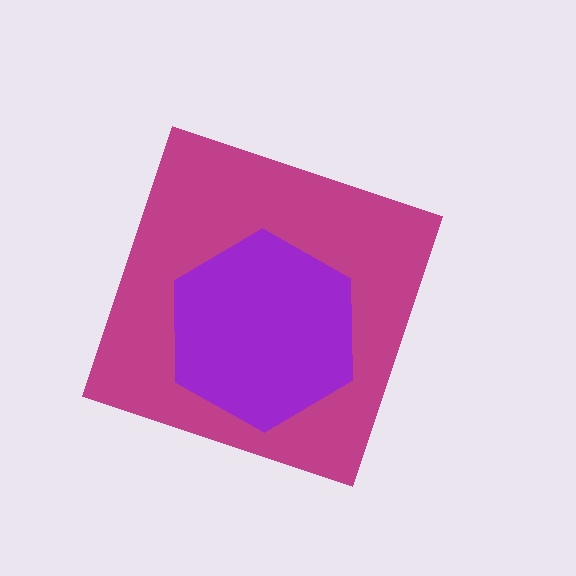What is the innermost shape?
The purple hexagon.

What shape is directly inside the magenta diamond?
The purple hexagon.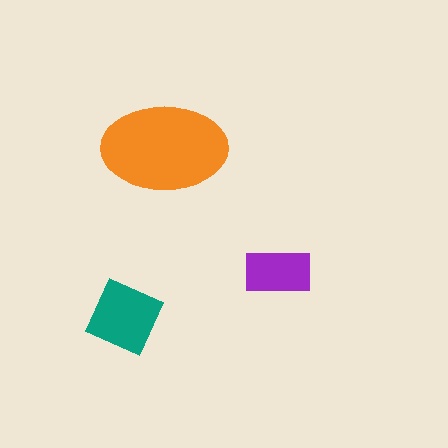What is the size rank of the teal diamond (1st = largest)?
2nd.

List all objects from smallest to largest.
The purple rectangle, the teal diamond, the orange ellipse.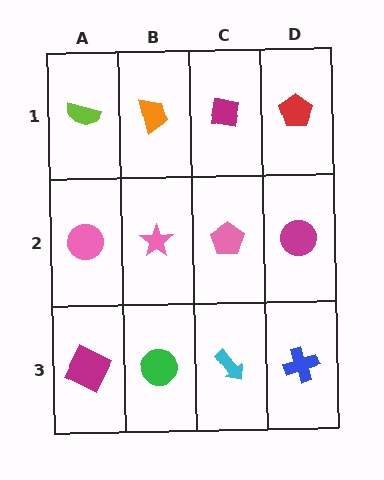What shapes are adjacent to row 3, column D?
A magenta circle (row 2, column D), a cyan arrow (row 3, column C).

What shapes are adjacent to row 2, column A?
A lime semicircle (row 1, column A), a magenta square (row 3, column A), a pink star (row 2, column B).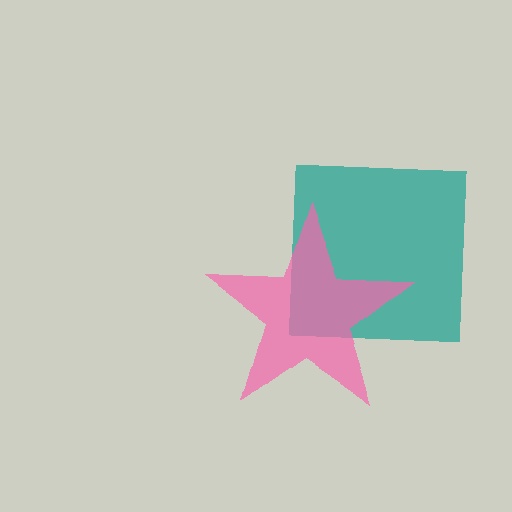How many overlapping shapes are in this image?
There are 2 overlapping shapes in the image.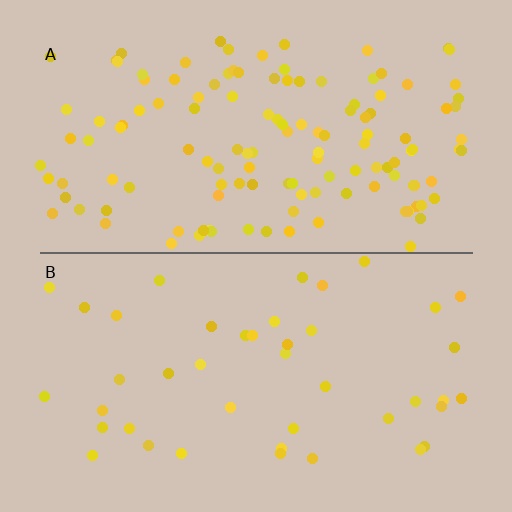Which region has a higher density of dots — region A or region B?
A (the top).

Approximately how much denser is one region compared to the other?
Approximately 3.1× — region A over region B.